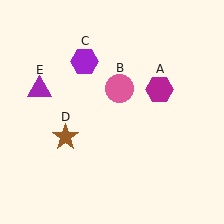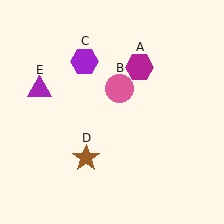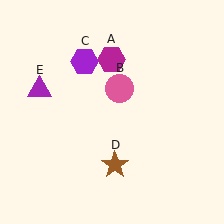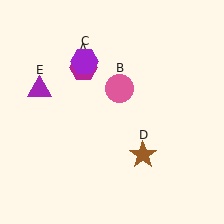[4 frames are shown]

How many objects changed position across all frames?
2 objects changed position: magenta hexagon (object A), brown star (object D).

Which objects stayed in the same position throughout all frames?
Pink circle (object B) and purple hexagon (object C) and purple triangle (object E) remained stationary.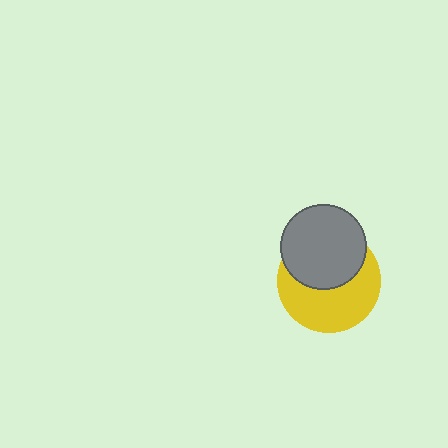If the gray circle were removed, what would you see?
You would see the complete yellow circle.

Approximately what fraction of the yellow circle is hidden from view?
Roughly 46% of the yellow circle is hidden behind the gray circle.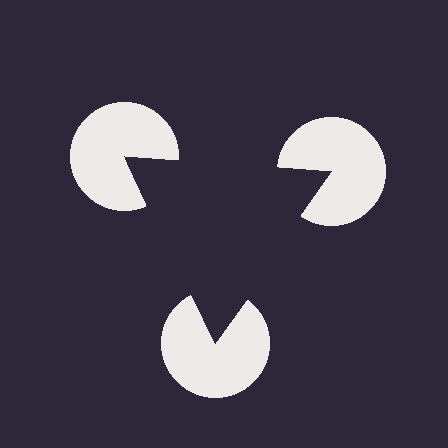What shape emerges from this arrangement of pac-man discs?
An illusory triangle — its edges are inferred from the aligned wedge cuts in the pac-man discs, not physically drawn.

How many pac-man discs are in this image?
There are 3 — one at each vertex of the illusory triangle.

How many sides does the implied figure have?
3 sides.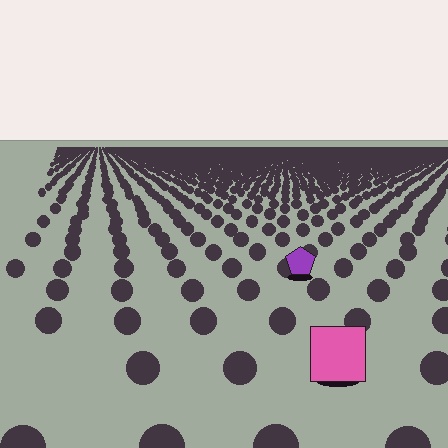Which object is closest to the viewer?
The pink square is closest. The texture marks near it are larger and more spread out.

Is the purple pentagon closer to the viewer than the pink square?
No. The pink square is closer — you can tell from the texture gradient: the ground texture is coarser near it.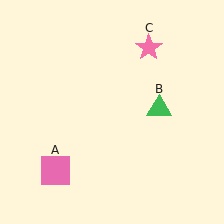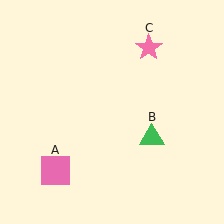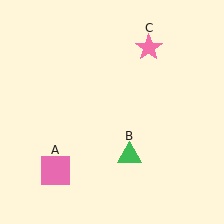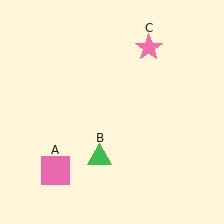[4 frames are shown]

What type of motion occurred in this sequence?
The green triangle (object B) rotated clockwise around the center of the scene.